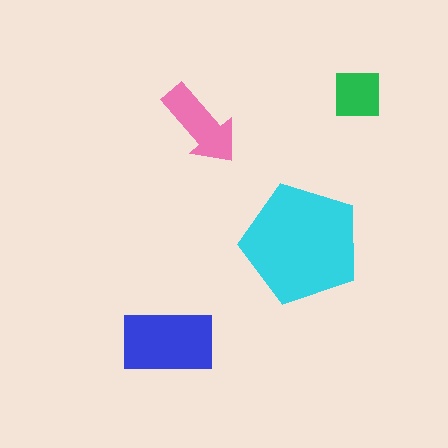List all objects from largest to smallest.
The cyan pentagon, the blue rectangle, the pink arrow, the green square.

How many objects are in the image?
There are 4 objects in the image.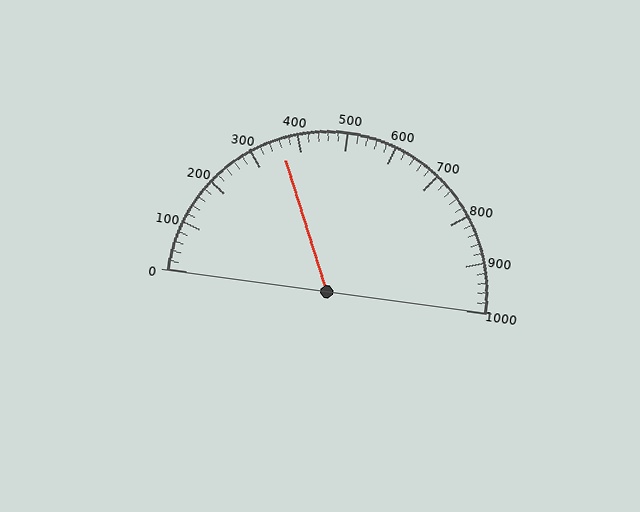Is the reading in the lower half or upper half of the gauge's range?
The reading is in the lower half of the range (0 to 1000).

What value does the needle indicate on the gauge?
The needle indicates approximately 360.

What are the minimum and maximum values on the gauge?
The gauge ranges from 0 to 1000.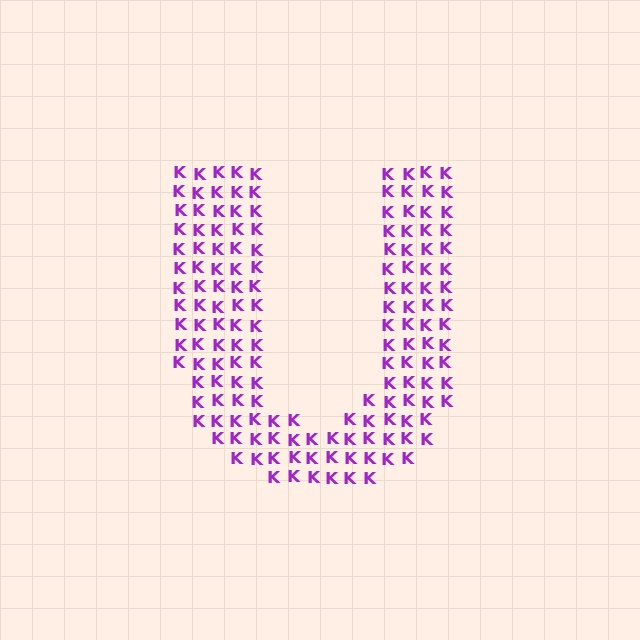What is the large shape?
The large shape is the letter U.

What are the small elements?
The small elements are letter K's.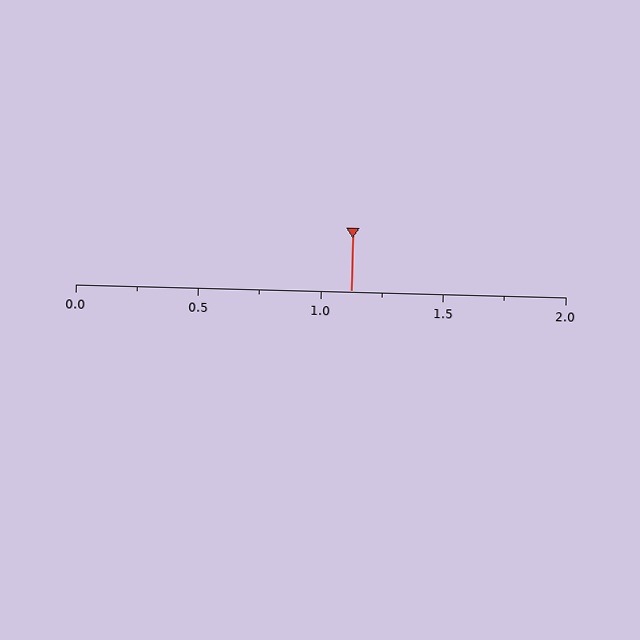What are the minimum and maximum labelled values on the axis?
The axis runs from 0.0 to 2.0.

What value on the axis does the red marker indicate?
The marker indicates approximately 1.12.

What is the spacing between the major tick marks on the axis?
The major ticks are spaced 0.5 apart.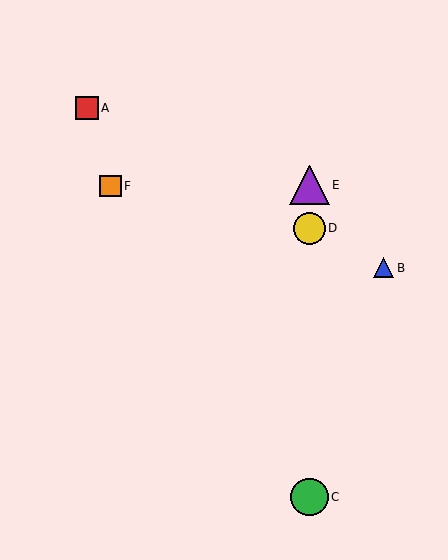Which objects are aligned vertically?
Objects C, D, E are aligned vertically.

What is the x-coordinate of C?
Object C is at x≈309.